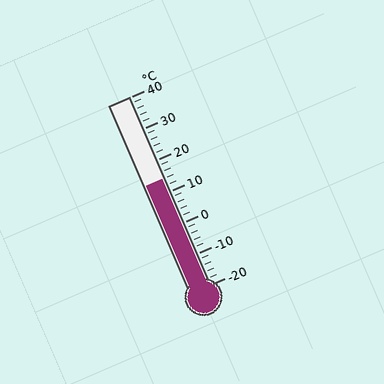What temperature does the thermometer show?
The thermometer shows approximately 14°C.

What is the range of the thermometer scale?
The thermometer scale ranges from -20°C to 40°C.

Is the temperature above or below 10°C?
The temperature is above 10°C.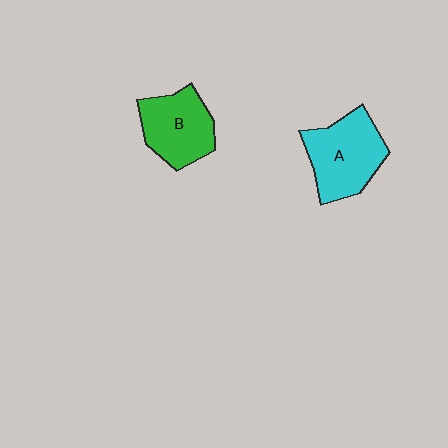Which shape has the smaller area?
Shape B (green).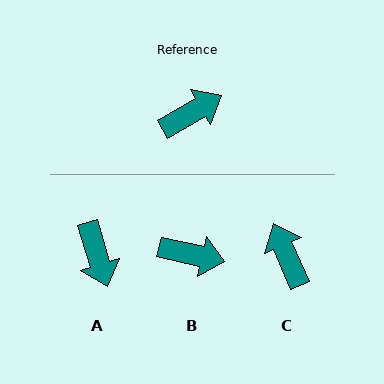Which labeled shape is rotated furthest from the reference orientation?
A, about 103 degrees away.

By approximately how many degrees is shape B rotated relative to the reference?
Approximately 43 degrees clockwise.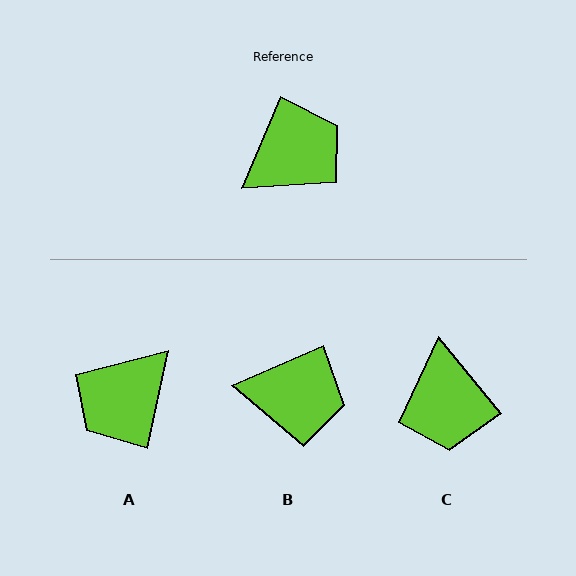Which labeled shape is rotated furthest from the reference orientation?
A, about 169 degrees away.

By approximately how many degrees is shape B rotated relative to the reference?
Approximately 43 degrees clockwise.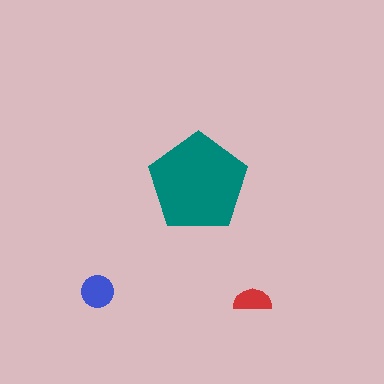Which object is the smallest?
The red semicircle.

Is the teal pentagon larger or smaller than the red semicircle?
Larger.